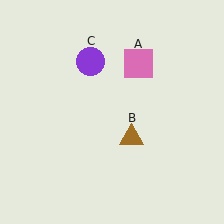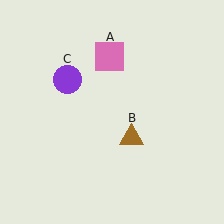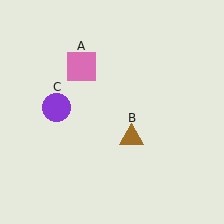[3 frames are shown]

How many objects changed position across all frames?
2 objects changed position: pink square (object A), purple circle (object C).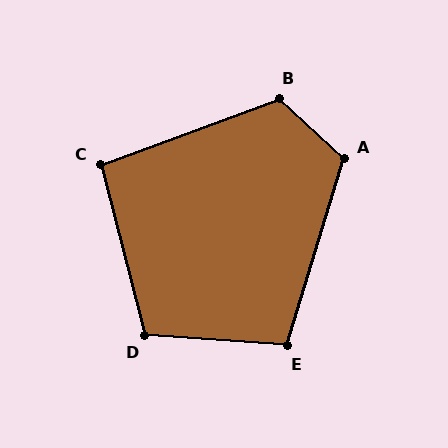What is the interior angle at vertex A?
Approximately 116 degrees (obtuse).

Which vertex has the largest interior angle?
B, at approximately 117 degrees.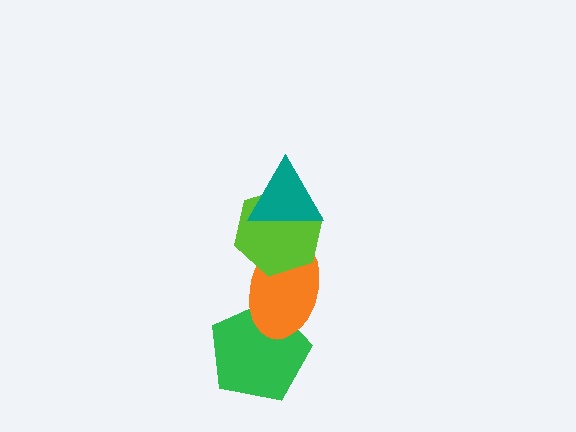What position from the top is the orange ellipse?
The orange ellipse is 3rd from the top.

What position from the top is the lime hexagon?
The lime hexagon is 2nd from the top.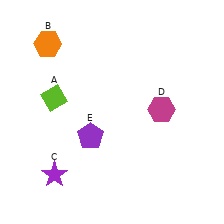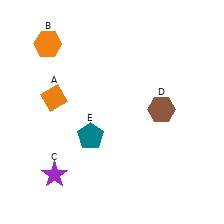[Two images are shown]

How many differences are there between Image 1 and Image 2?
There are 3 differences between the two images.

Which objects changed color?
A changed from lime to orange. D changed from magenta to brown. E changed from purple to teal.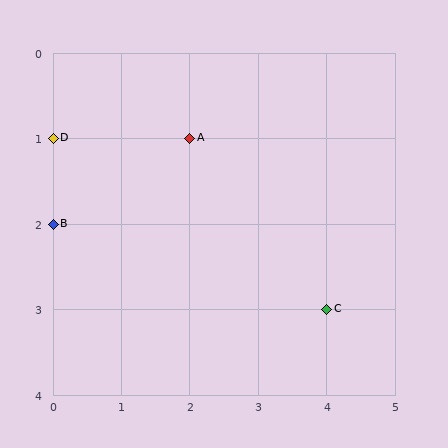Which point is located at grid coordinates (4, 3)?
Point C is at (4, 3).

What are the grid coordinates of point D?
Point D is at grid coordinates (0, 1).